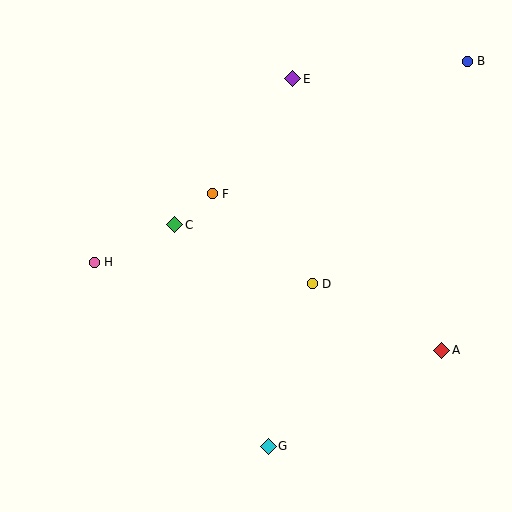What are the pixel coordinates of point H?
Point H is at (94, 262).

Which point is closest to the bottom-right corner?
Point A is closest to the bottom-right corner.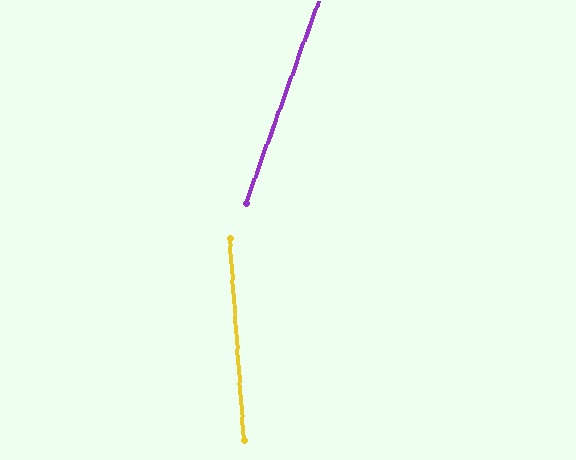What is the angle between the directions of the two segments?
Approximately 24 degrees.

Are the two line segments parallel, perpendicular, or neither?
Neither parallel nor perpendicular — they differ by about 24°.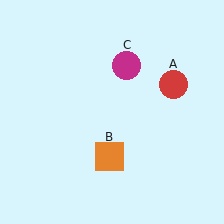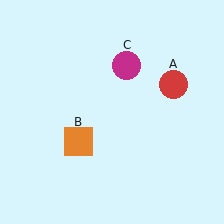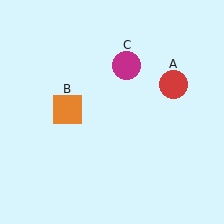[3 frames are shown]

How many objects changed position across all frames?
1 object changed position: orange square (object B).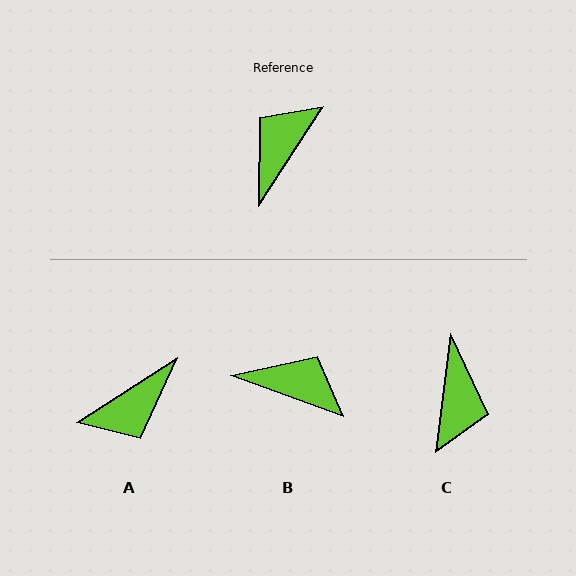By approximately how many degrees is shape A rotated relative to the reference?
Approximately 156 degrees counter-clockwise.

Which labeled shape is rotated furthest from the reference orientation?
A, about 156 degrees away.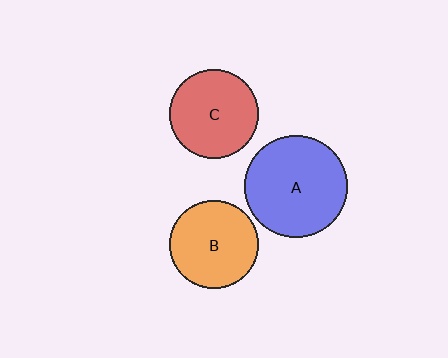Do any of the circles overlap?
No, none of the circles overlap.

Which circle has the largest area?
Circle A (blue).